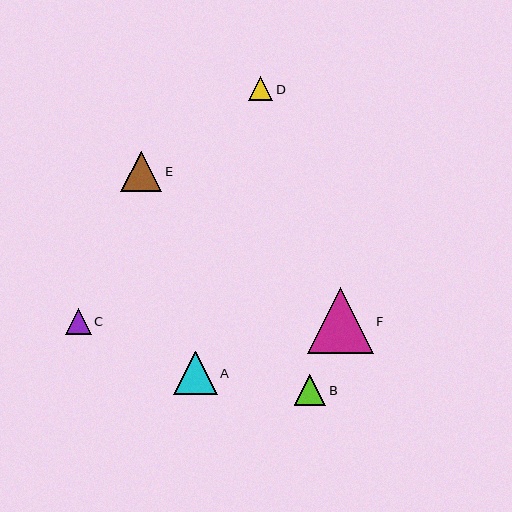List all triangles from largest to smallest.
From largest to smallest: F, A, E, B, C, D.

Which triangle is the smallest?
Triangle D is the smallest with a size of approximately 24 pixels.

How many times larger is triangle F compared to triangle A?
Triangle F is approximately 1.5 times the size of triangle A.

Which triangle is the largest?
Triangle F is the largest with a size of approximately 65 pixels.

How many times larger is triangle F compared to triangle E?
Triangle F is approximately 1.6 times the size of triangle E.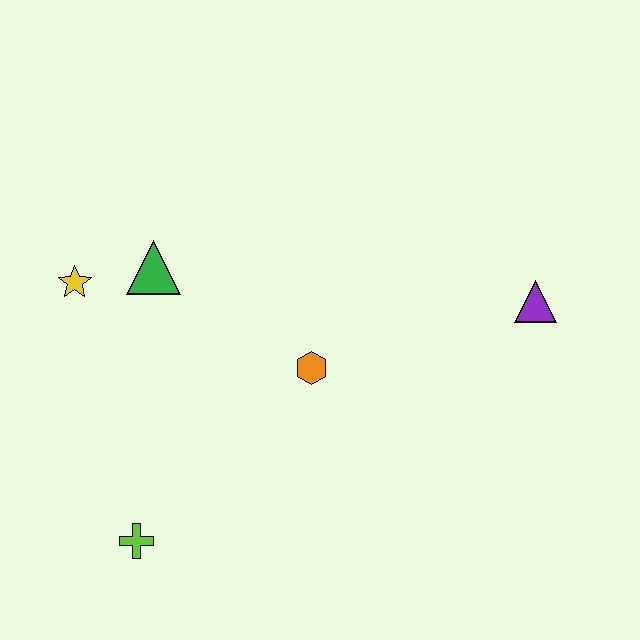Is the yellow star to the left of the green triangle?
Yes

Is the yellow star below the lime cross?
No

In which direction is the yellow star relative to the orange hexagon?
The yellow star is to the left of the orange hexagon.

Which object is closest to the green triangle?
The yellow star is closest to the green triangle.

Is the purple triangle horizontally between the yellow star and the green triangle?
No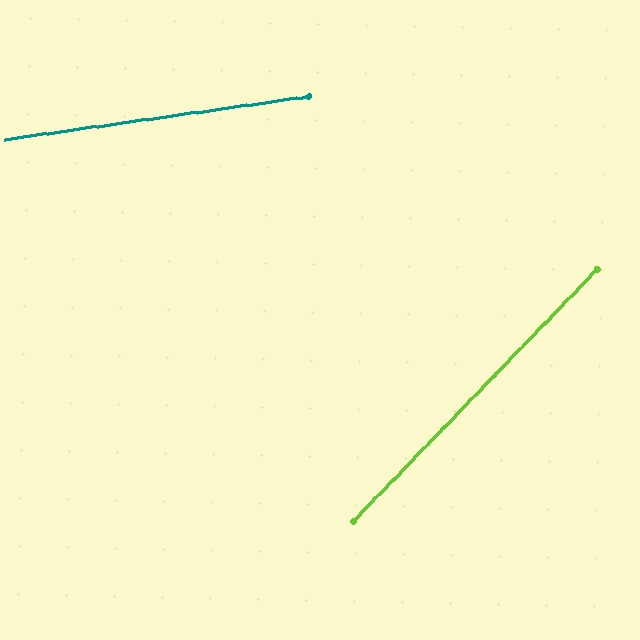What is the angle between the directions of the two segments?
Approximately 38 degrees.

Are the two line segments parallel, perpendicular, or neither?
Neither parallel nor perpendicular — they differ by about 38°.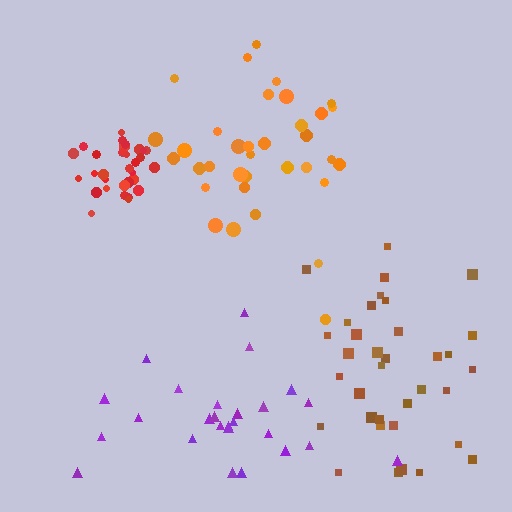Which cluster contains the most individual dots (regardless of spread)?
Brown (35).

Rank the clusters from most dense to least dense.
red, orange, brown, purple.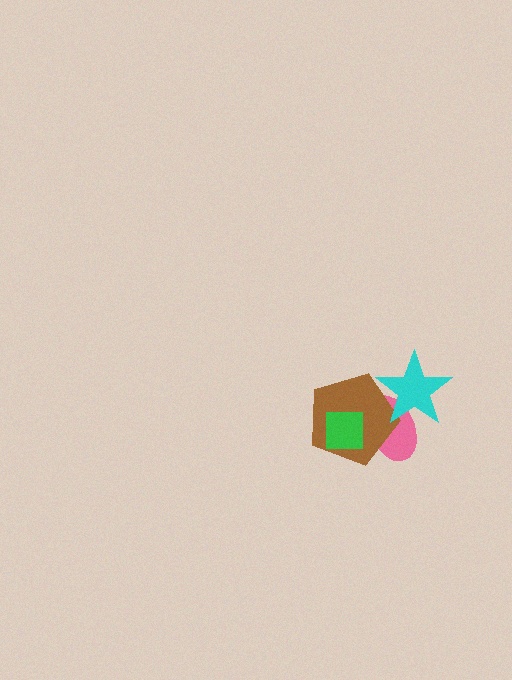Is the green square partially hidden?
No, no other shape covers it.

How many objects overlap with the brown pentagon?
3 objects overlap with the brown pentagon.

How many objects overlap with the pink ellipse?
3 objects overlap with the pink ellipse.